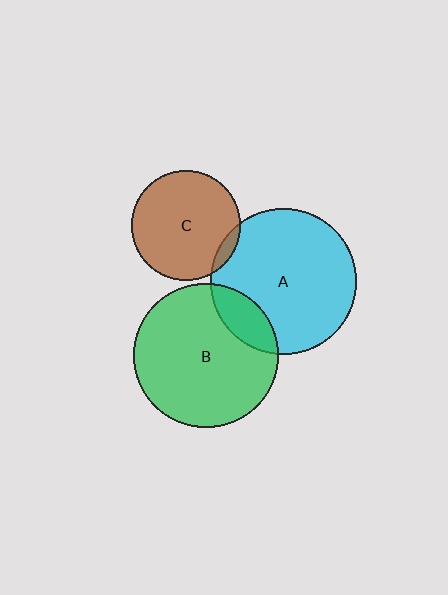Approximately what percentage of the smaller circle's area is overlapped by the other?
Approximately 5%.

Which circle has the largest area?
Circle A (cyan).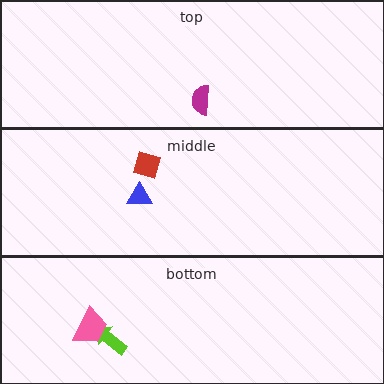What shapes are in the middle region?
The red diamond, the blue triangle.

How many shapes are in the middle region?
2.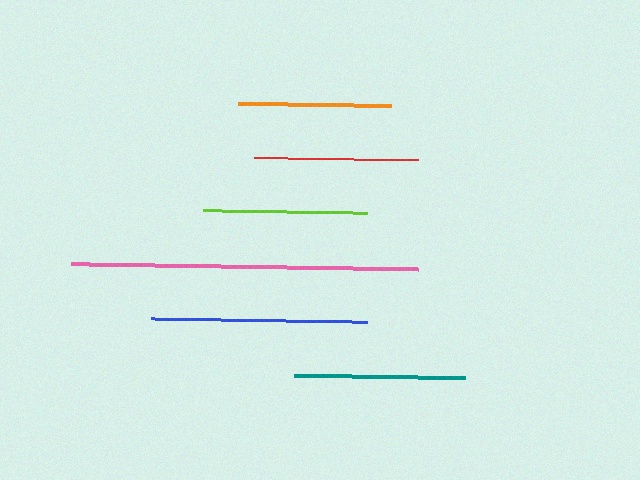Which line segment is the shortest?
The orange line is the shortest at approximately 153 pixels.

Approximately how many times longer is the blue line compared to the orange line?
The blue line is approximately 1.4 times the length of the orange line.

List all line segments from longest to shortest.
From longest to shortest: pink, blue, teal, red, lime, orange.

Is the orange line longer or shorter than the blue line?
The blue line is longer than the orange line.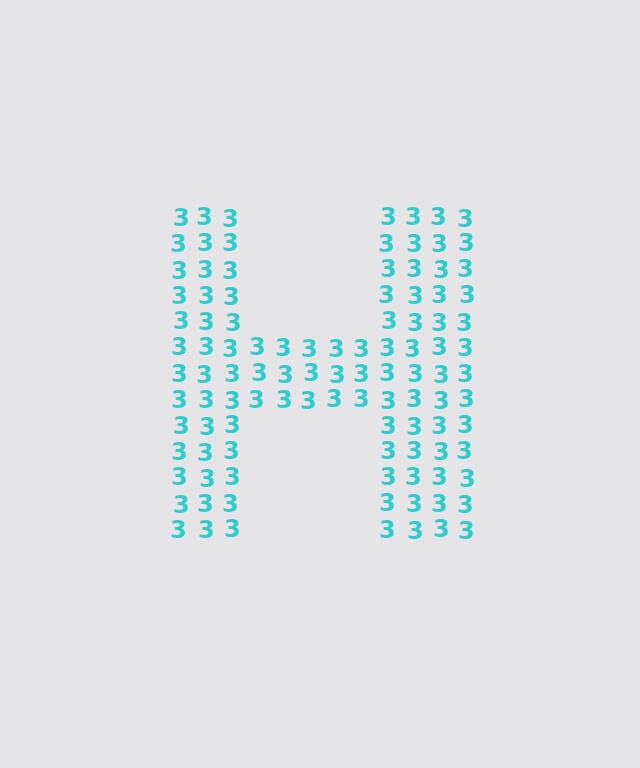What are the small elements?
The small elements are digit 3's.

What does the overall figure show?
The overall figure shows the letter H.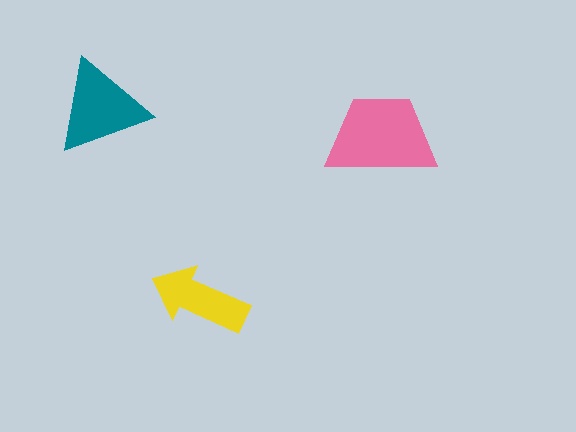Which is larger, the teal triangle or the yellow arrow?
The teal triangle.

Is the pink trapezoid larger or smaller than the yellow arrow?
Larger.